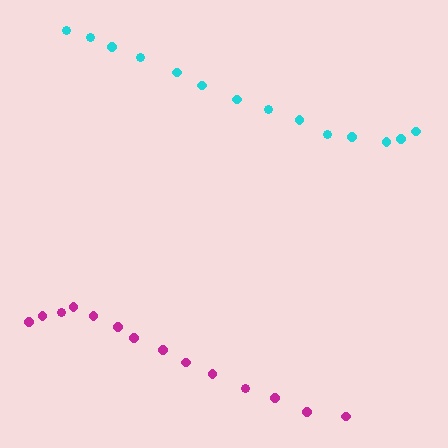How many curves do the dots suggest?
There are 2 distinct paths.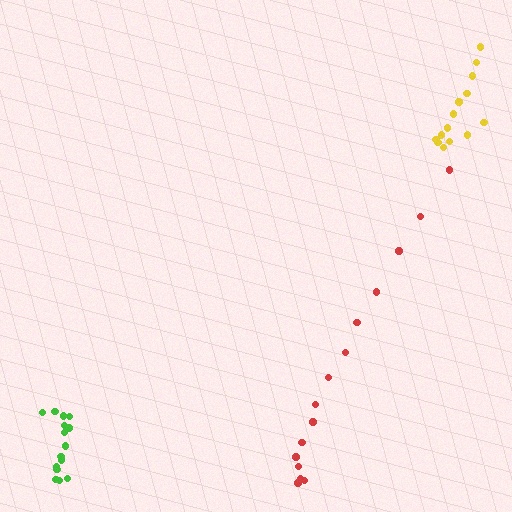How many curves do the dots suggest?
There are 3 distinct paths.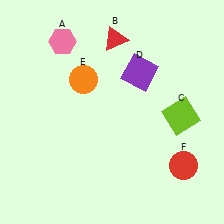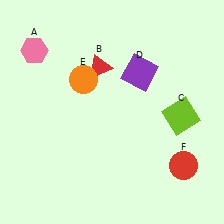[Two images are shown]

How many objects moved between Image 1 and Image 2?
2 objects moved between the two images.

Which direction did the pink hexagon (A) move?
The pink hexagon (A) moved left.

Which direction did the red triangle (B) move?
The red triangle (B) moved down.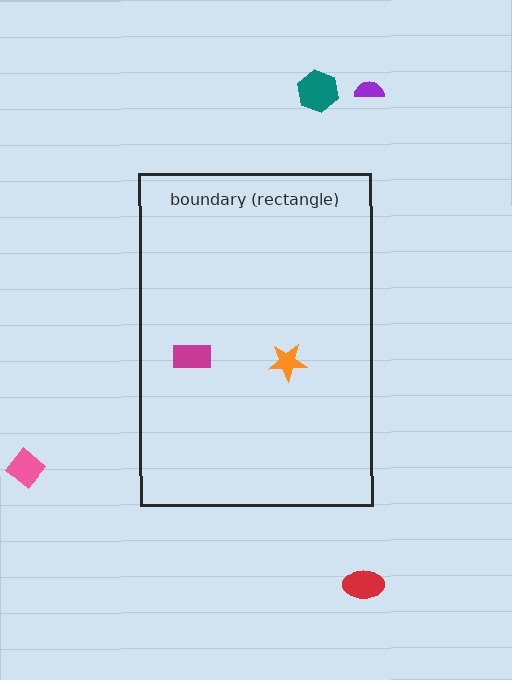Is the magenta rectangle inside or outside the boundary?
Inside.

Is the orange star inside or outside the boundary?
Inside.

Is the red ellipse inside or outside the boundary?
Outside.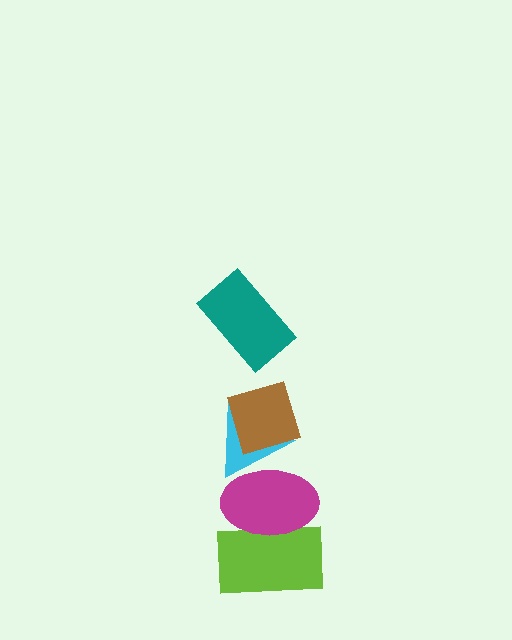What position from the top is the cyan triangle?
The cyan triangle is 3rd from the top.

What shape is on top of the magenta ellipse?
The cyan triangle is on top of the magenta ellipse.